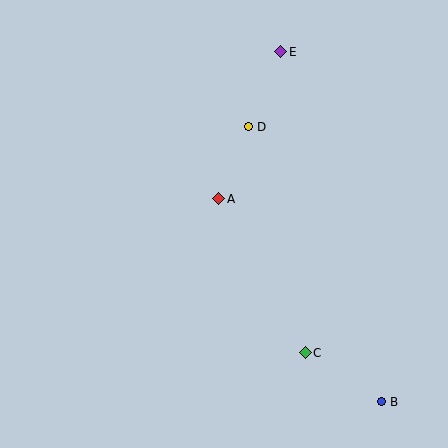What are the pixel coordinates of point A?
Point A is at (219, 199).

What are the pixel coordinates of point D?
Point D is at (249, 127).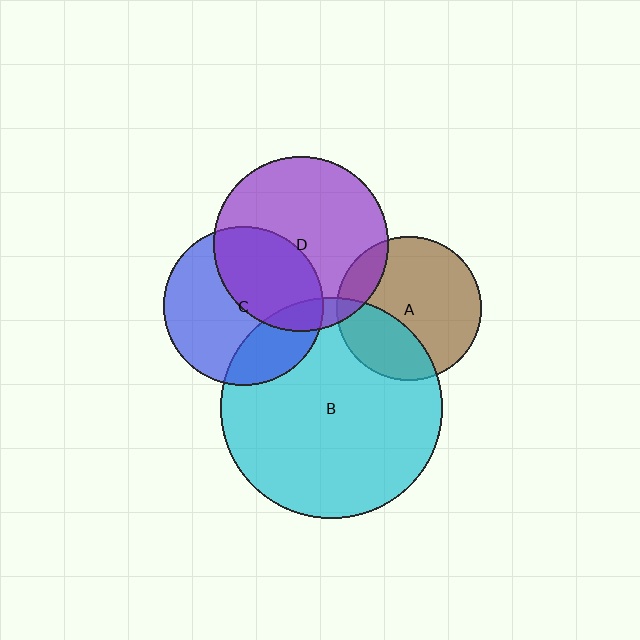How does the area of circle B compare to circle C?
Approximately 1.9 times.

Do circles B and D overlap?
Yes.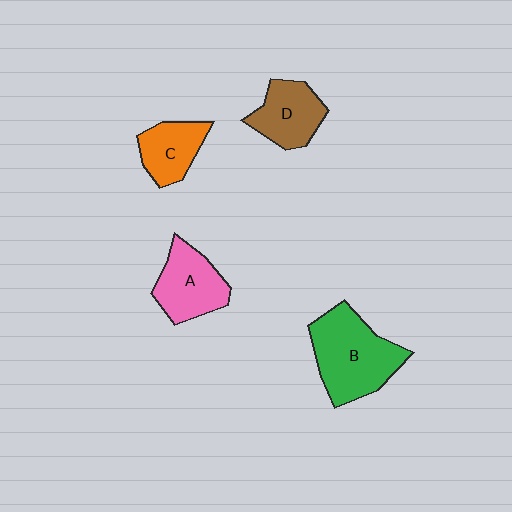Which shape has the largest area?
Shape B (green).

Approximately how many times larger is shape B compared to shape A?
Approximately 1.5 times.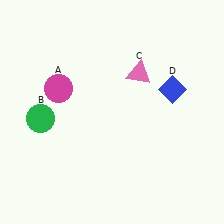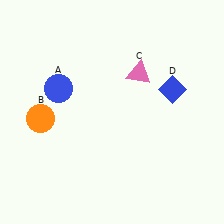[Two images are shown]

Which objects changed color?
A changed from magenta to blue. B changed from green to orange.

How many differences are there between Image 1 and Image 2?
There are 2 differences between the two images.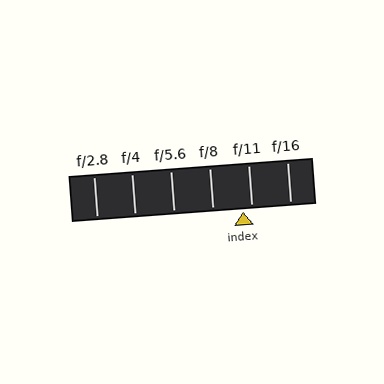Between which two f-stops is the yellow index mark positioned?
The index mark is between f/8 and f/11.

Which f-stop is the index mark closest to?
The index mark is closest to f/11.